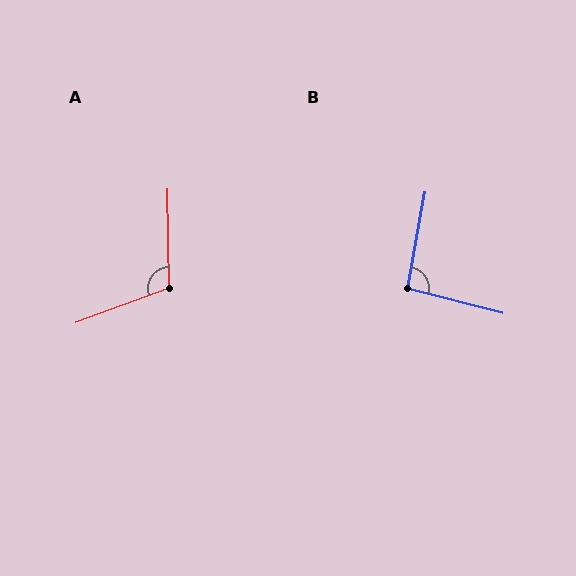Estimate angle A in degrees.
Approximately 110 degrees.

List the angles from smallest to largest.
B (94°), A (110°).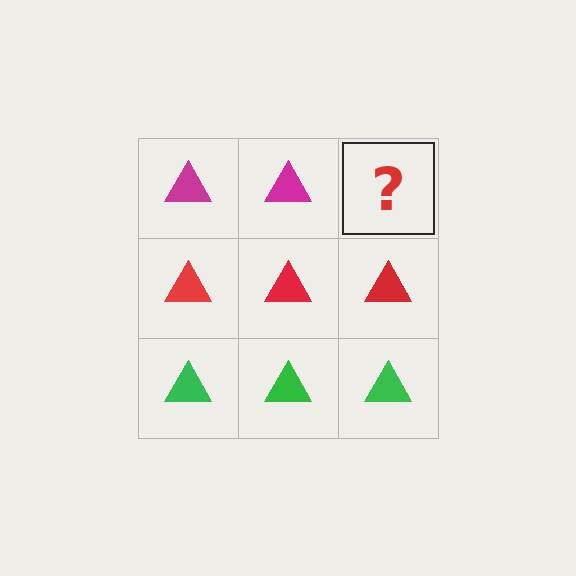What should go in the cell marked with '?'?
The missing cell should contain a magenta triangle.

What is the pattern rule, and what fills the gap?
The rule is that each row has a consistent color. The gap should be filled with a magenta triangle.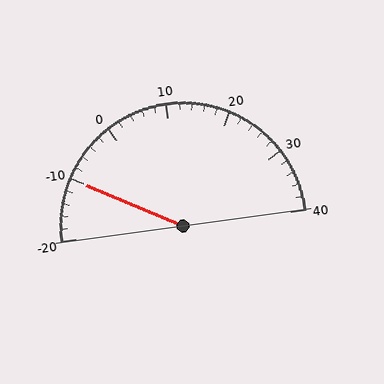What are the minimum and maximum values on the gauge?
The gauge ranges from -20 to 40.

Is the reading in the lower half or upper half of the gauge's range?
The reading is in the lower half of the range (-20 to 40).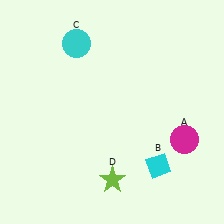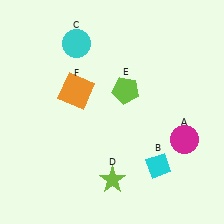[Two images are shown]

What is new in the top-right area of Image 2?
A lime pentagon (E) was added in the top-right area of Image 2.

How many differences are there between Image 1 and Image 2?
There are 2 differences between the two images.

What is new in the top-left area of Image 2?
An orange square (F) was added in the top-left area of Image 2.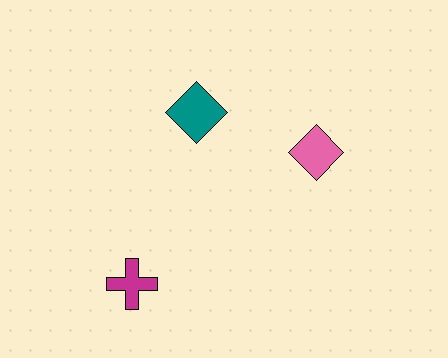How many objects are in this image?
There are 3 objects.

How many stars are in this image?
There are no stars.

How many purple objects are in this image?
There are no purple objects.